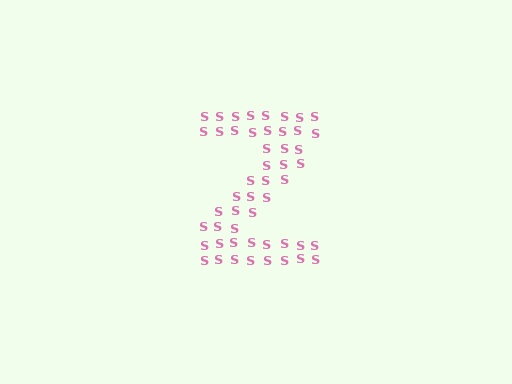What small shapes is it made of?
It is made of small letter S's.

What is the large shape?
The large shape is the letter Z.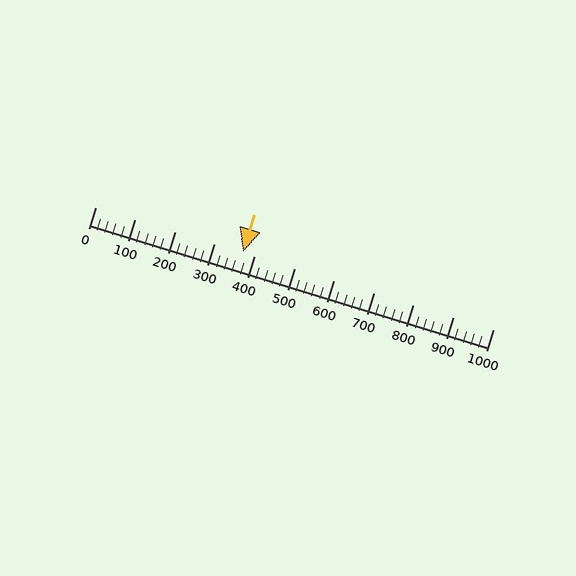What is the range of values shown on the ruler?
The ruler shows values from 0 to 1000.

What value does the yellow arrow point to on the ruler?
The yellow arrow points to approximately 372.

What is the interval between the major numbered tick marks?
The major tick marks are spaced 100 units apart.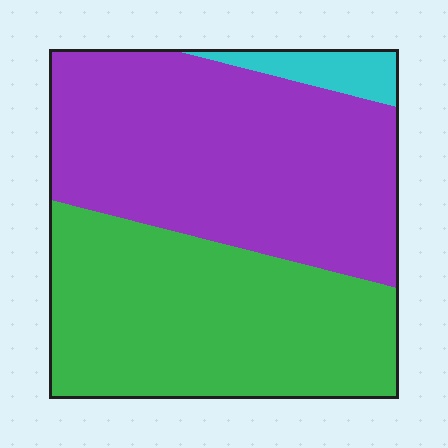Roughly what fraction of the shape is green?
Green covers around 45% of the shape.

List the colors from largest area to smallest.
From largest to smallest: purple, green, cyan.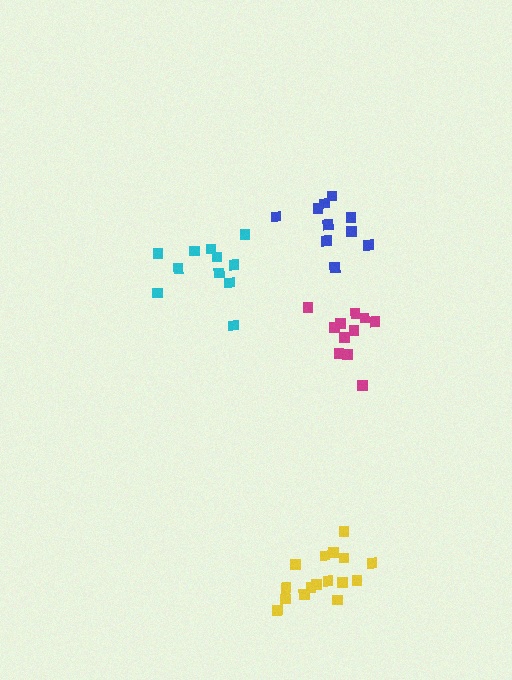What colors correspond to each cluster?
The clusters are colored: cyan, blue, yellow, magenta.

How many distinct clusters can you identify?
There are 4 distinct clusters.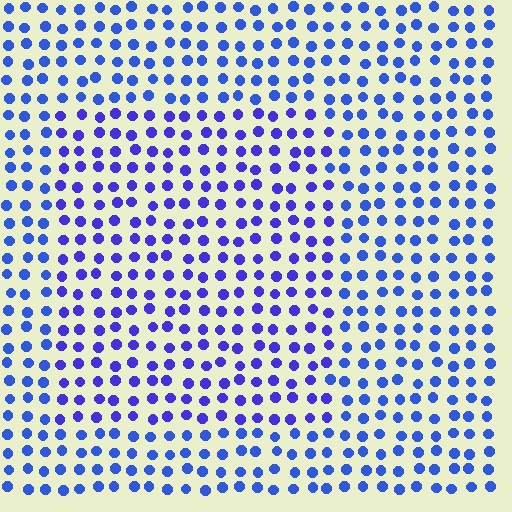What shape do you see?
I see a rectangle.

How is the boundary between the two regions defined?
The boundary is defined purely by a slight shift in hue (about 21 degrees). Spacing, size, and orientation are identical on both sides.